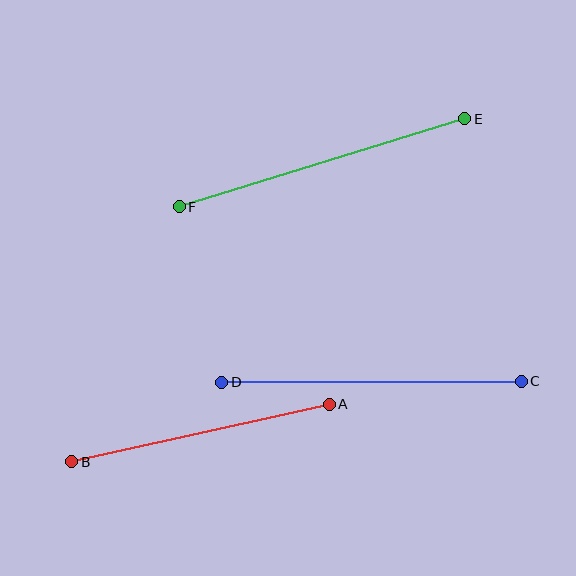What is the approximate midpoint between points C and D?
The midpoint is at approximately (372, 382) pixels.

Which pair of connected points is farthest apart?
Points C and D are farthest apart.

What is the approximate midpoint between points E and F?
The midpoint is at approximately (322, 163) pixels.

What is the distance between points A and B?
The distance is approximately 264 pixels.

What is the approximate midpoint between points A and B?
The midpoint is at approximately (200, 433) pixels.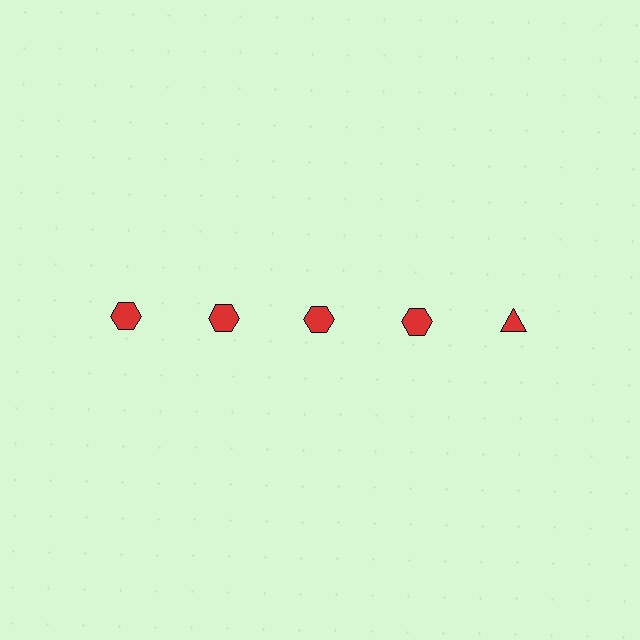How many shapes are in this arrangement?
There are 5 shapes arranged in a grid pattern.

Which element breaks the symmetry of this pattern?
The red triangle in the top row, rightmost column breaks the symmetry. All other shapes are red hexagons.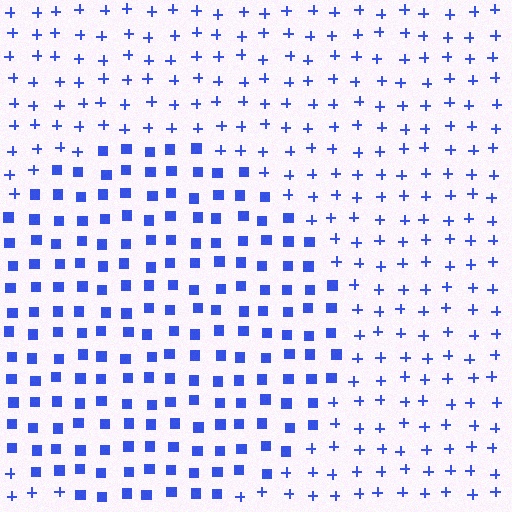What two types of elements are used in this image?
The image uses squares inside the circle region and plus signs outside it.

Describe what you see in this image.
The image is filled with small blue elements arranged in a uniform grid. A circle-shaped region contains squares, while the surrounding area contains plus signs. The boundary is defined purely by the change in element shape.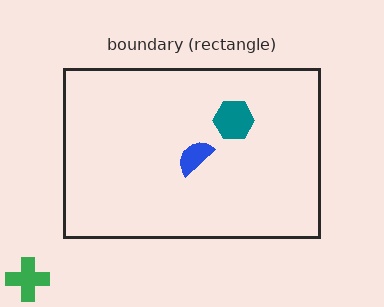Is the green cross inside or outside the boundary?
Outside.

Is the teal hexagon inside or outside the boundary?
Inside.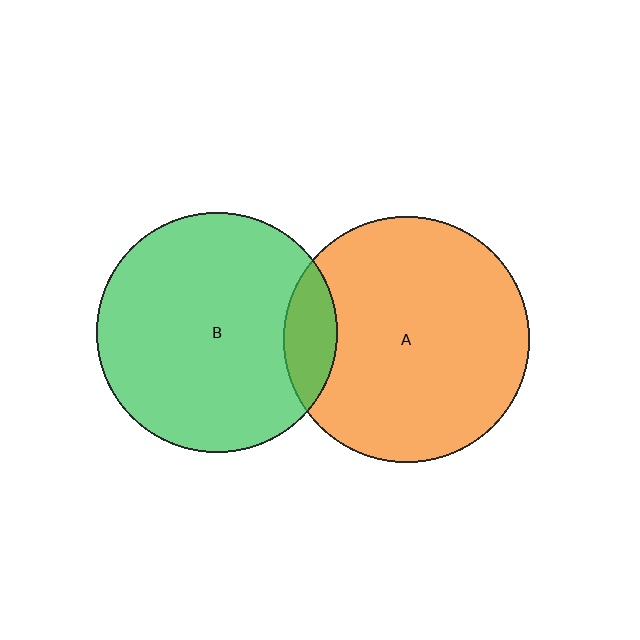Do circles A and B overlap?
Yes.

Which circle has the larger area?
Circle A (orange).